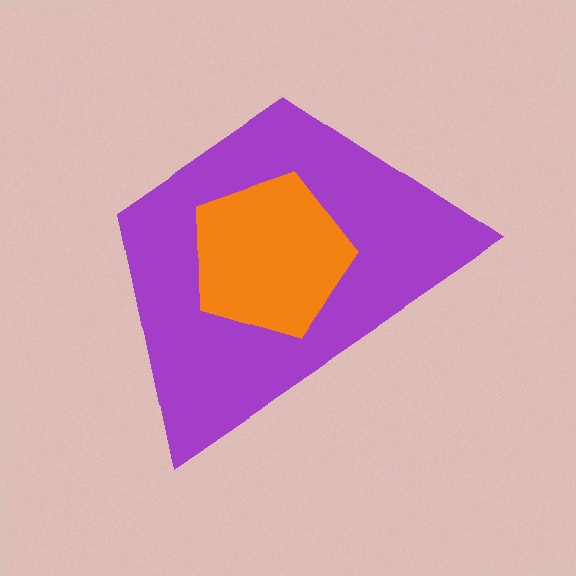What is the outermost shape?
The purple trapezoid.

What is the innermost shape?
The orange pentagon.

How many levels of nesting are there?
2.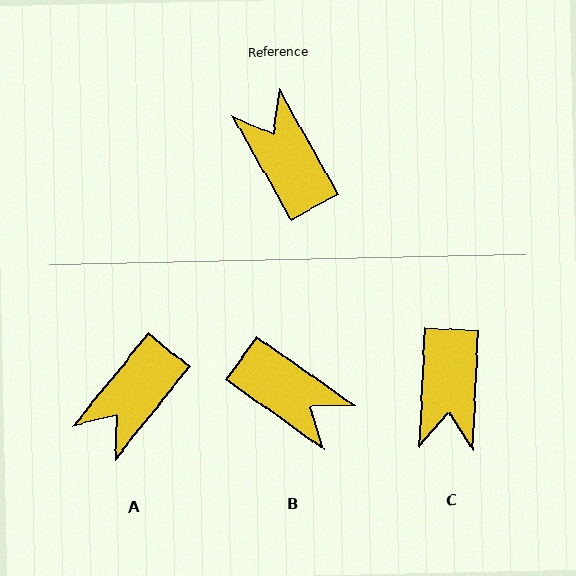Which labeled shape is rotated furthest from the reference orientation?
B, about 155 degrees away.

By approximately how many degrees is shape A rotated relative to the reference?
Approximately 112 degrees counter-clockwise.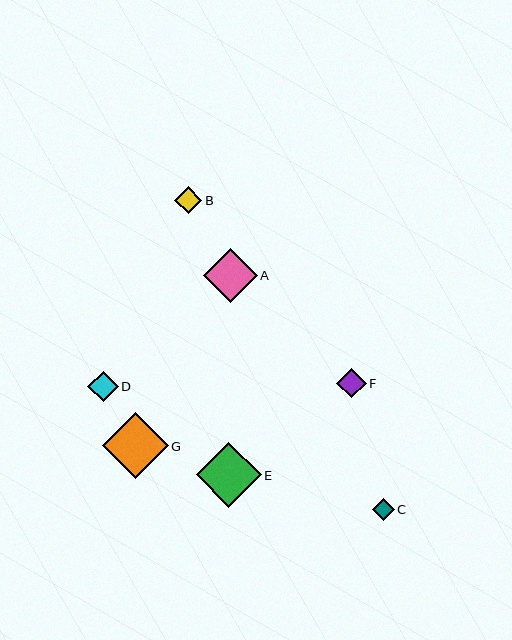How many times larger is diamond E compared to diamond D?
Diamond E is approximately 2.1 times the size of diamond D.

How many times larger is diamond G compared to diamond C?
Diamond G is approximately 3.0 times the size of diamond C.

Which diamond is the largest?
Diamond G is the largest with a size of approximately 66 pixels.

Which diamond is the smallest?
Diamond C is the smallest with a size of approximately 22 pixels.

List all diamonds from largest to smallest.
From largest to smallest: G, E, A, D, F, B, C.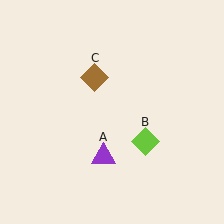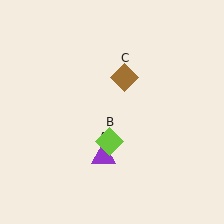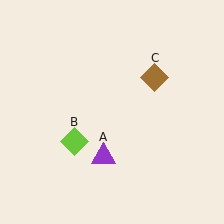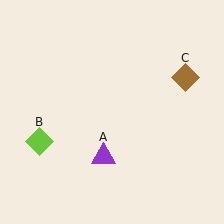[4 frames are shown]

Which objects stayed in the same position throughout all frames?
Purple triangle (object A) remained stationary.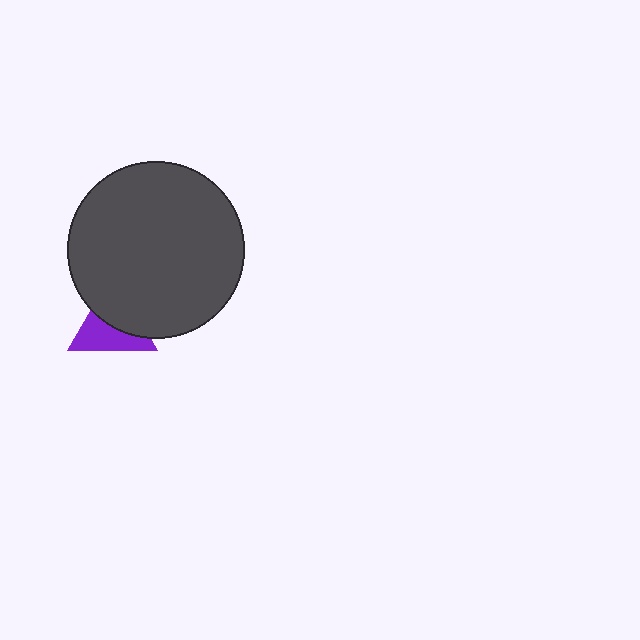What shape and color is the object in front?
The object in front is a dark gray circle.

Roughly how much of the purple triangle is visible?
About half of it is visible (roughly 52%).